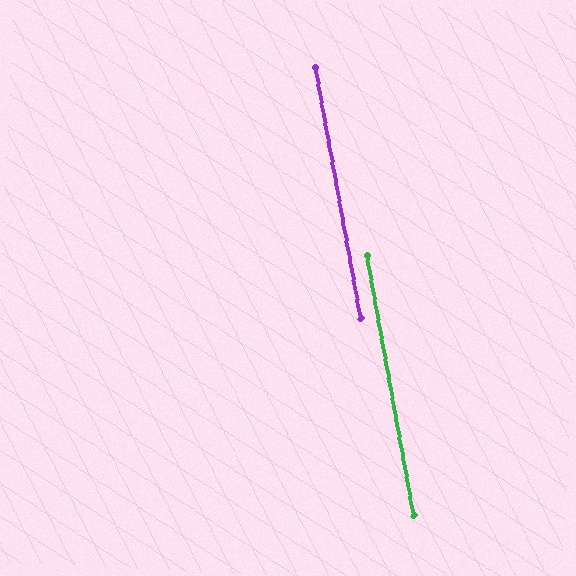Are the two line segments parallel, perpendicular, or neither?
Parallel — their directions differ by only 0.0°.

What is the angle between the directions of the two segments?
Approximately 0 degrees.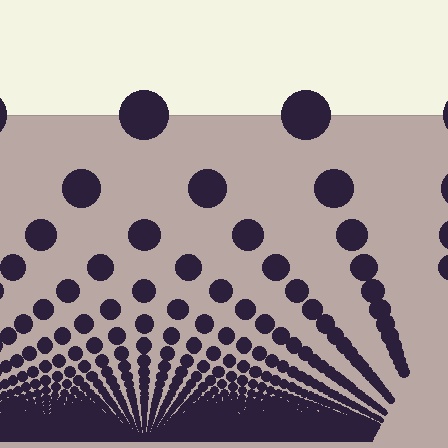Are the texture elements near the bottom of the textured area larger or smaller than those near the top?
Smaller. The gradient is inverted — elements near the bottom are smaller and denser.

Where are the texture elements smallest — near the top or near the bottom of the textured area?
Near the bottom.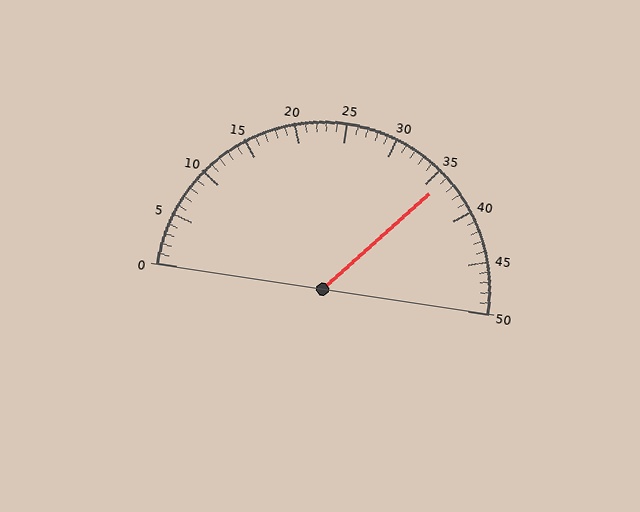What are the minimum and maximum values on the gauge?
The gauge ranges from 0 to 50.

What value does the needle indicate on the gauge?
The needle indicates approximately 36.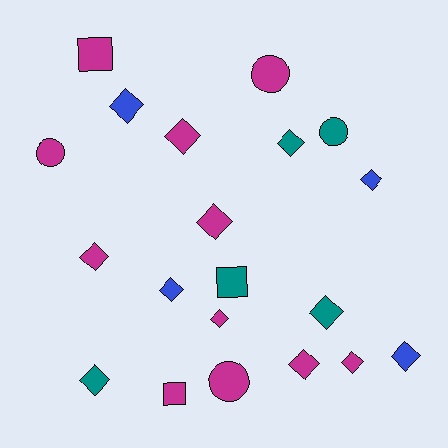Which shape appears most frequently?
Diamond, with 13 objects.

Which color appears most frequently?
Magenta, with 11 objects.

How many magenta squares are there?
There are 2 magenta squares.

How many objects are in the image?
There are 20 objects.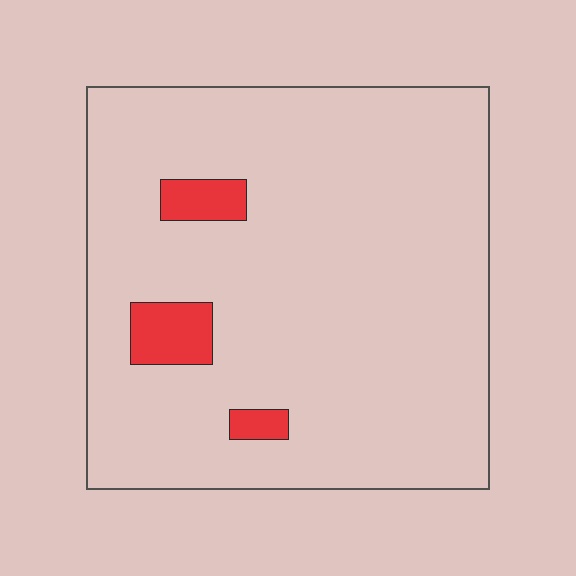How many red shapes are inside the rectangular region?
3.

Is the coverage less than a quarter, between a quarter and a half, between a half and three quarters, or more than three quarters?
Less than a quarter.